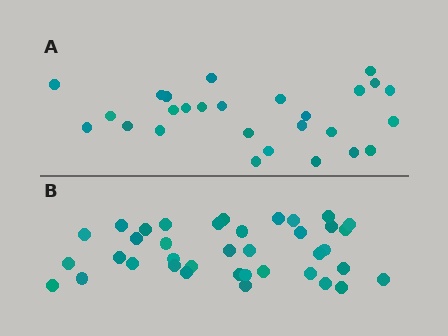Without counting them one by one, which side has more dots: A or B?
Region B (the bottom region) has more dots.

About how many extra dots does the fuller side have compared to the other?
Region B has roughly 12 or so more dots than region A.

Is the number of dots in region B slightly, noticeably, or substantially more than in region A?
Region B has noticeably more, but not dramatically so. The ratio is roughly 1.4 to 1.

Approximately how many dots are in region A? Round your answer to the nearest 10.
About 30 dots. (The exact count is 27, which rounds to 30.)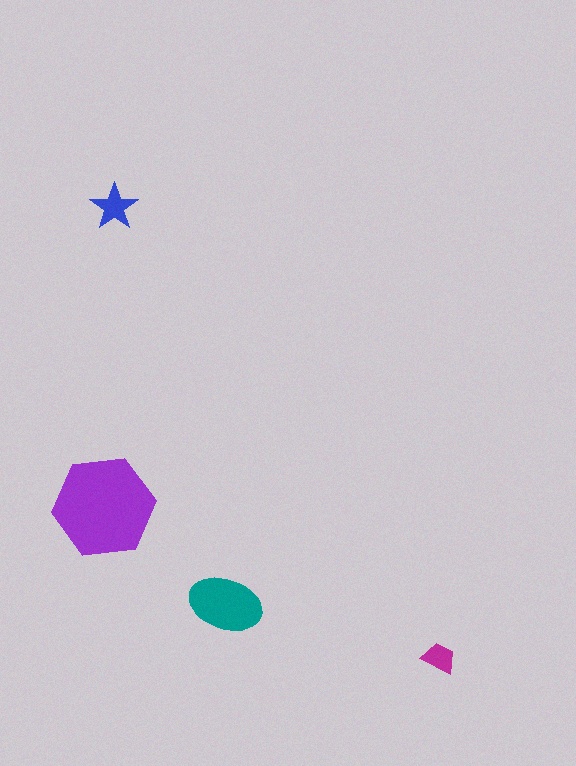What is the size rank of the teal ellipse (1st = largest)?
2nd.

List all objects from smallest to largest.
The magenta trapezoid, the blue star, the teal ellipse, the purple hexagon.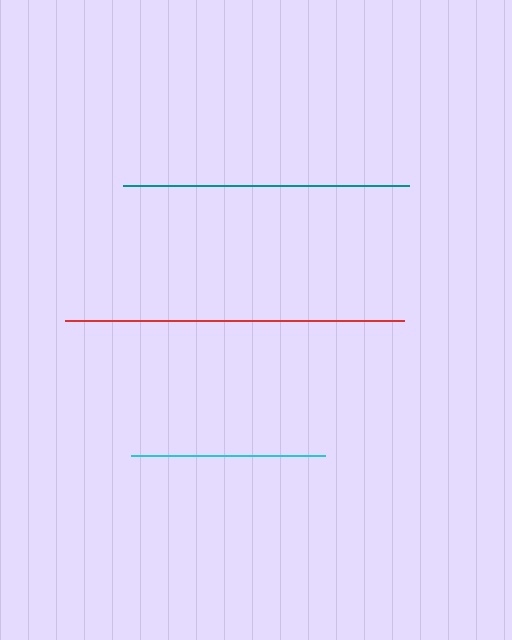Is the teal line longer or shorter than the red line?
The red line is longer than the teal line.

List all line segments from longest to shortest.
From longest to shortest: red, teal, cyan.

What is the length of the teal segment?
The teal segment is approximately 286 pixels long.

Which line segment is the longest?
The red line is the longest at approximately 339 pixels.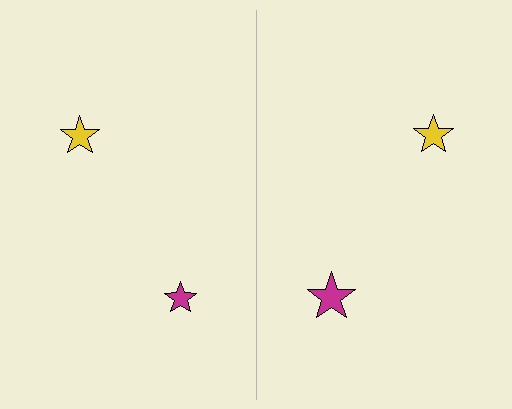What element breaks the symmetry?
The magenta star on the right side has a different size than its mirror counterpart.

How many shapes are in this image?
There are 4 shapes in this image.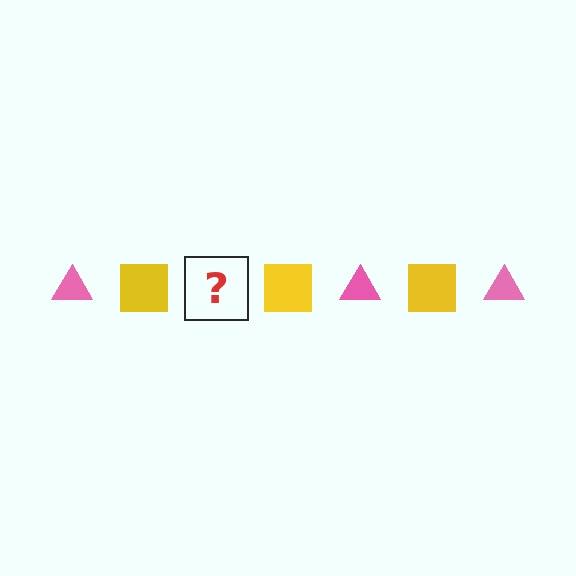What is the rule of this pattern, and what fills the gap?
The rule is that the pattern alternates between pink triangle and yellow square. The gap should be filled with a pink triangle.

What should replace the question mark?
The question mark should be replaced with a pink triangle.